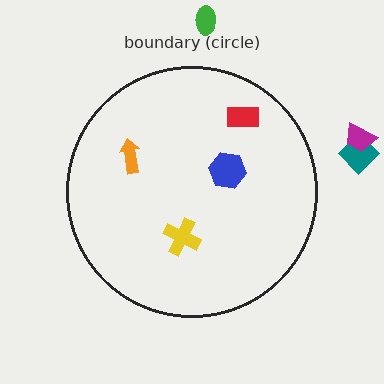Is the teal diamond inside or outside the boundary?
Outside.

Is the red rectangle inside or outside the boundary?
Inside.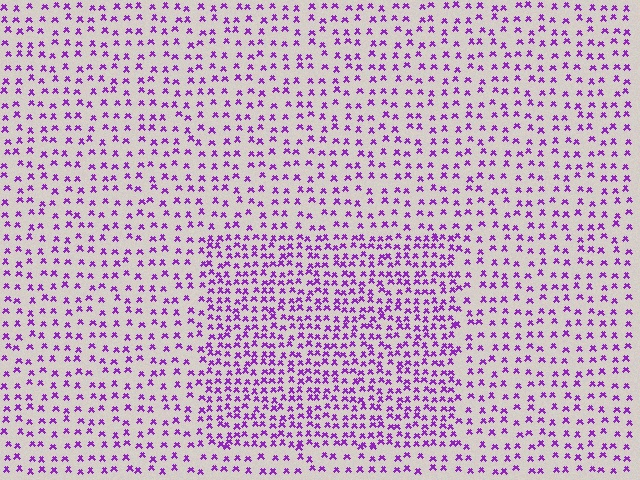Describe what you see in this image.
The image contains small purple elements arranged at two different densities. A rectangle-shaped region is visible where the elements are more densely packed than the surrounding area.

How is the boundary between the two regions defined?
The boundary is defined by a change in element density (approximately 1.9x ratio). All elements are the same color, size, and shape.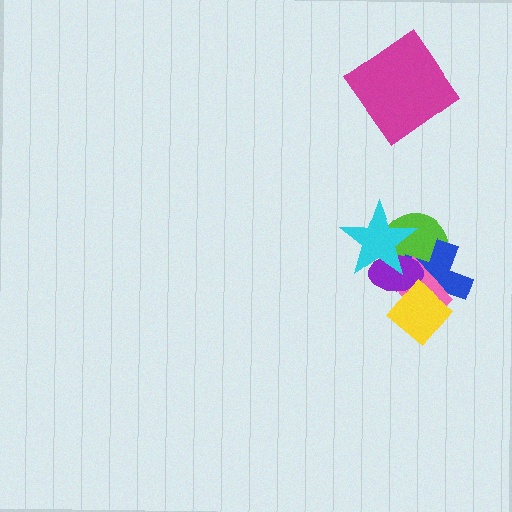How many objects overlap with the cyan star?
3 objects overlap with the cyan star.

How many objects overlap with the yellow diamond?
3 objects overlap with the yellow diamond.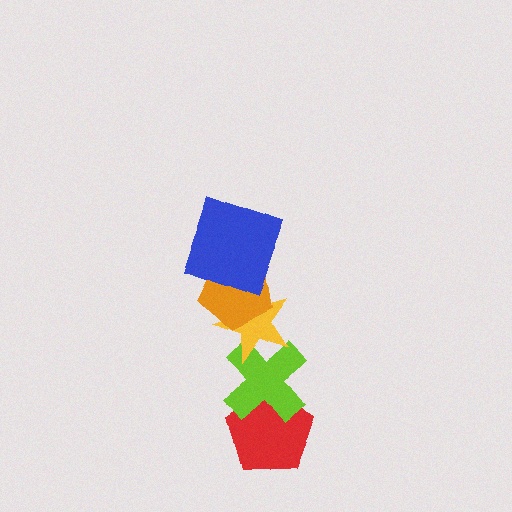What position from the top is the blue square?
The blue square is 1st from the top.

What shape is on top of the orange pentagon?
The blue square is on top of the orange pentagon.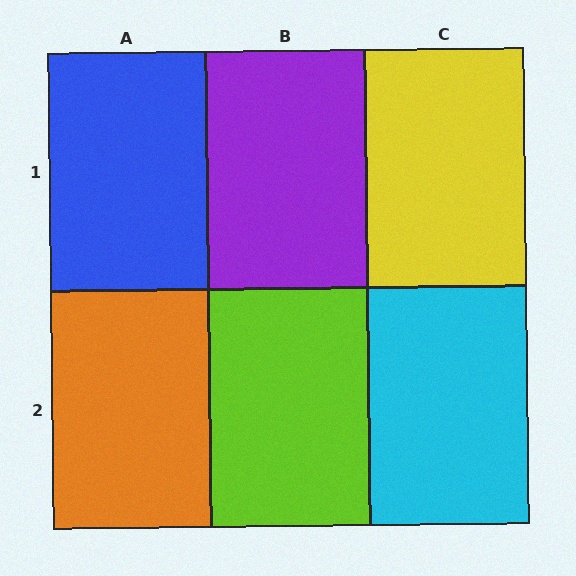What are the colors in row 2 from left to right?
Orange, lime, cyan.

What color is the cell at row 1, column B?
Purple.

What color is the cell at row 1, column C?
Yellow.